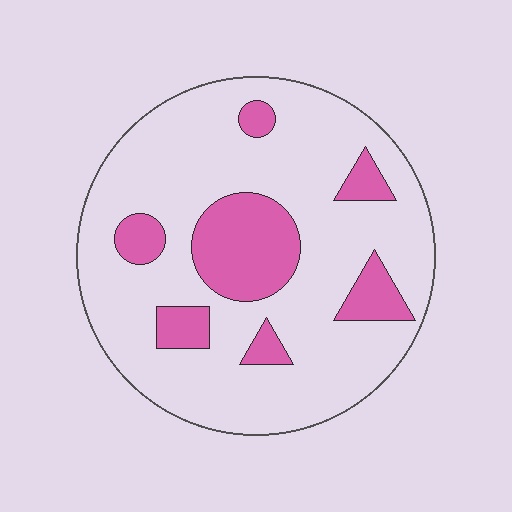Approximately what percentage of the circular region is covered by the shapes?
Approximately 20%.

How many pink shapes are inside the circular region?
7.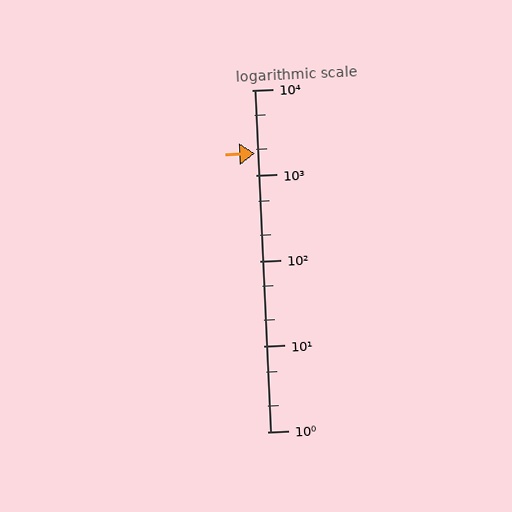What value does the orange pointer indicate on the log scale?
The pointer indicates approximately 1800.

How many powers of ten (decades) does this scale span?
The scale spans 4 decades, from 1 to 10000.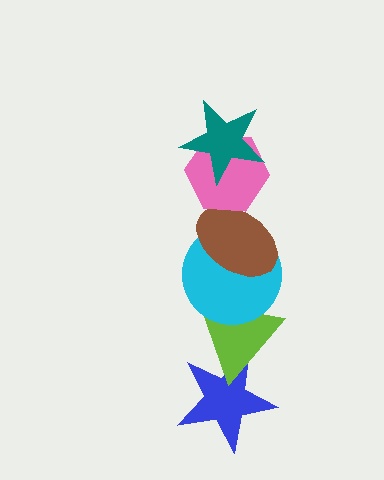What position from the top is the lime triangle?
The lime triangle is 5th from the top.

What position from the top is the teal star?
The teal star is 1st from the top.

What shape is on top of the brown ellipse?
The pink hexagon is on top of the brown ellipse.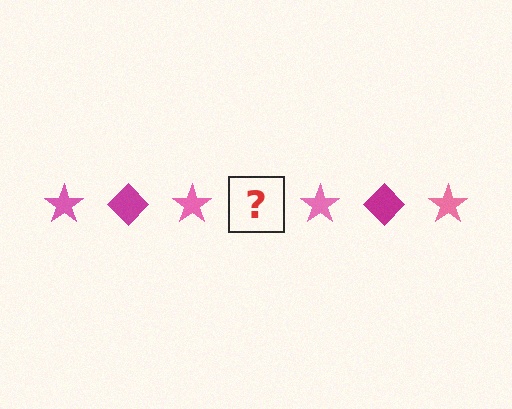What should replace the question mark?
The question mark should be replaced with a magenta diamond.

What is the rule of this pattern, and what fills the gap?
The rule is that the pattern alternates between pink star and magenta diamond. The gap should be filled with a magenta diamond.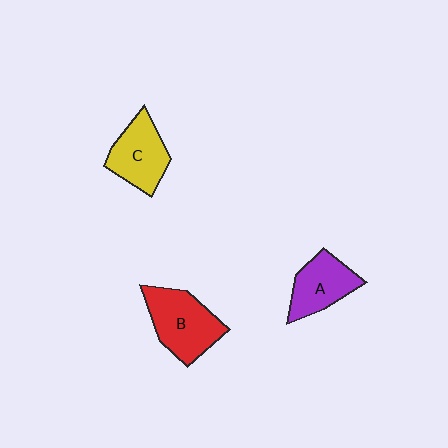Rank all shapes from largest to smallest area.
From largest to smallest: B (red), C (yellow), A (purple).